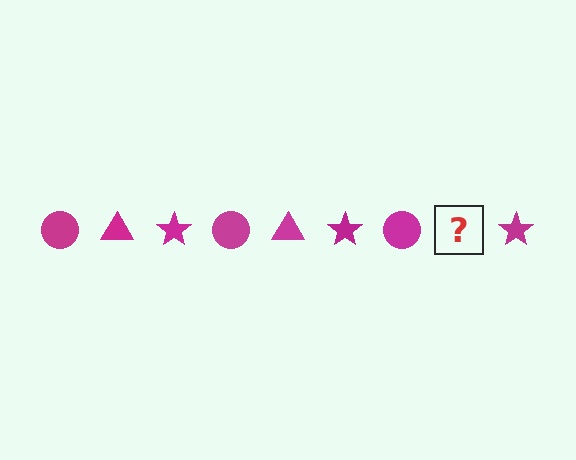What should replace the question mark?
The question mark should be replaced with a magenta triangle.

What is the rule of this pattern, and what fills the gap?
The rule is that the pattern cycles through circle, triangle, star shapes in magenta. The gap should be filled with a magenta triangle.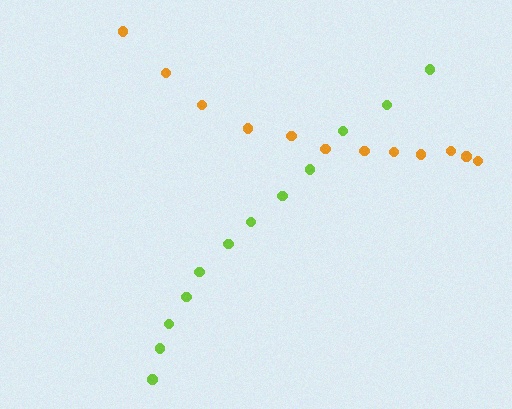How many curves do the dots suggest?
There are 2 distinct paths.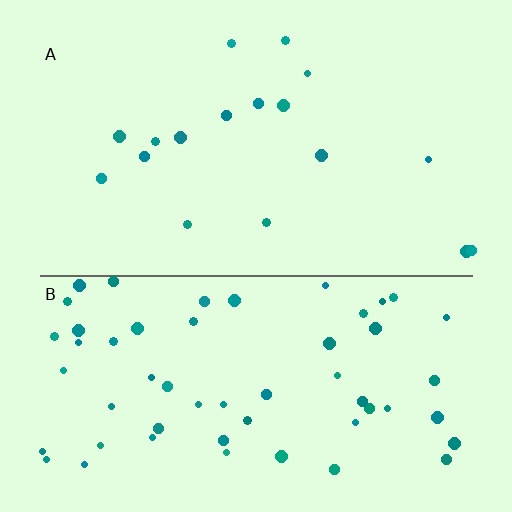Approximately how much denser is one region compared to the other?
Approximately 3.2× — region B over region A.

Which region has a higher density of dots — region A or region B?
B (the bottom).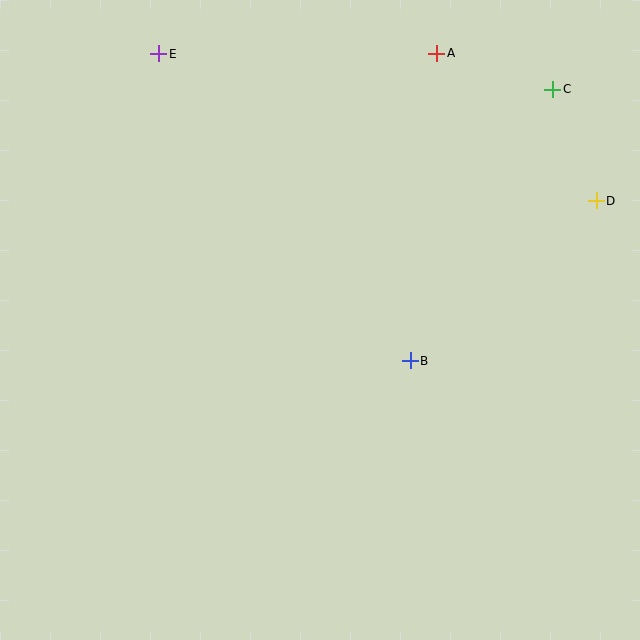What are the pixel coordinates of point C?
Point C is at (553, 89).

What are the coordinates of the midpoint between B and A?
The midpoint between B and A is at (423, 207).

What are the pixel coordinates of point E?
Point E is at (159, 54).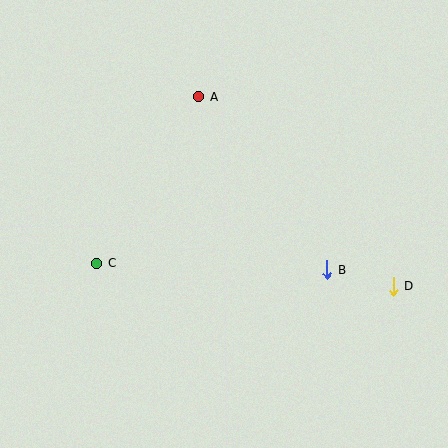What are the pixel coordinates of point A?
Point A is at (199, 97).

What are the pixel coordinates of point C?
Point C is at (97, 264).